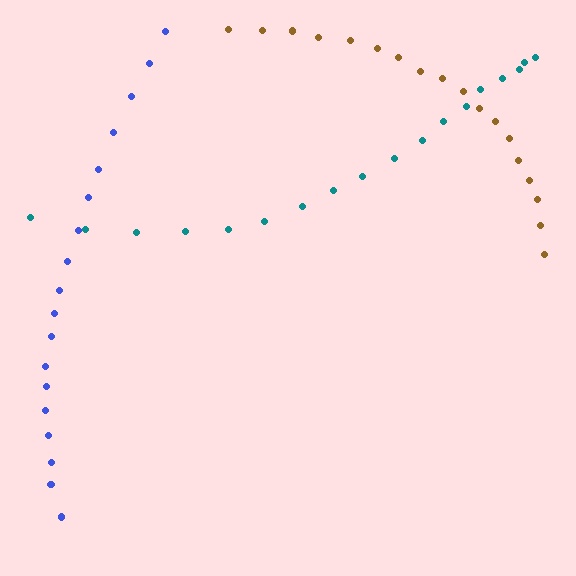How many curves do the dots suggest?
There are 3 distinct paths.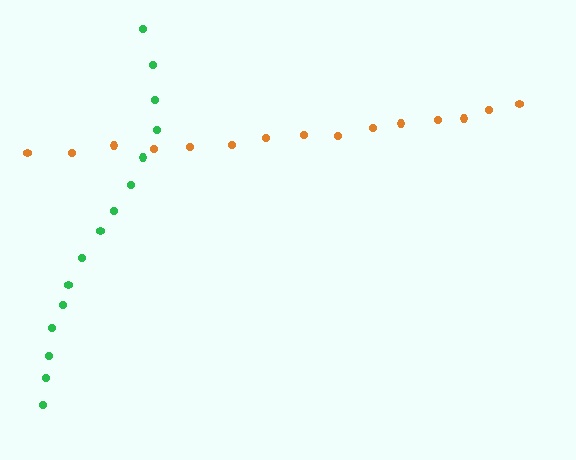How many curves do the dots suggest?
There are 2 distinct paths.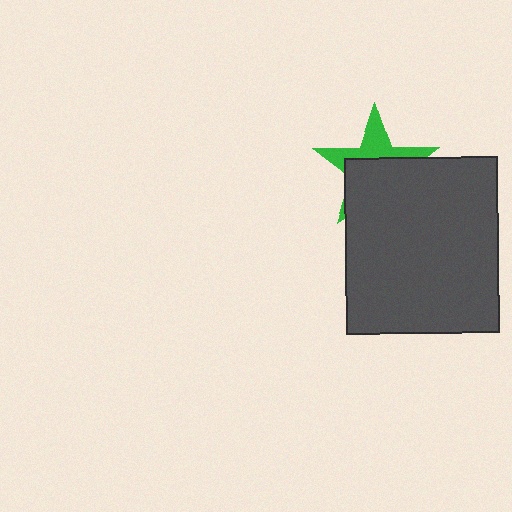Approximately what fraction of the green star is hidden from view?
Roughly 60% of the green star is hidden behind the dark gray rectangle.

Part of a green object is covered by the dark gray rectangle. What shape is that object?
It is a star.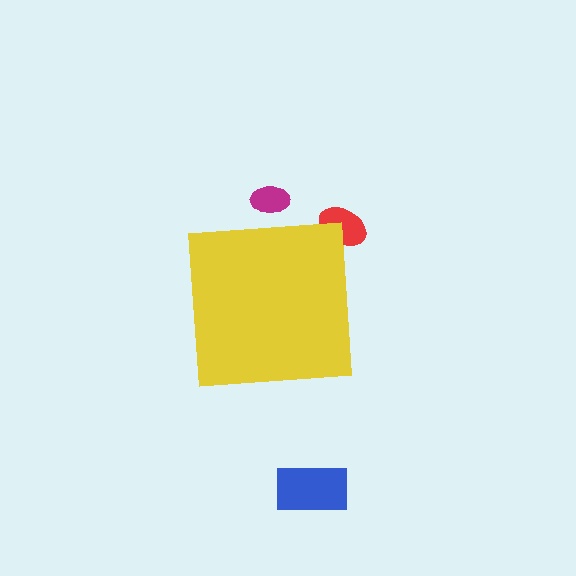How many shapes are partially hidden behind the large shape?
2 shapes are partially hidden.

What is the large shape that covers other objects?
A yellow square.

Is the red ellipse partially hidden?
Yes, the red ellipse is partially hidden behind the yellow square.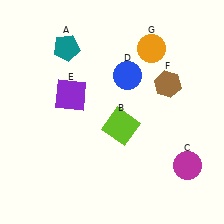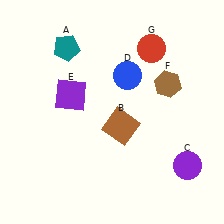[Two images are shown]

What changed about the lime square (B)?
In Image 1, B is lime. In Image 2, it changed to brown.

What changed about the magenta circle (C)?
In Image 1, C is magenta. In Image 2, it changed to purple.